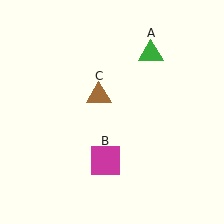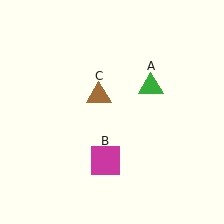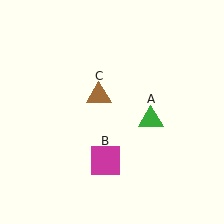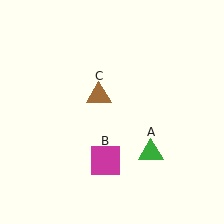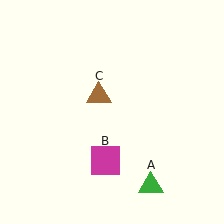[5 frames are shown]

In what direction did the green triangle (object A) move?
The green triangle (object A) moved down.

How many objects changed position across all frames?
1 object changed position: green triangle (object A).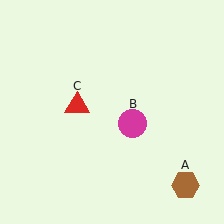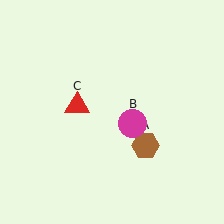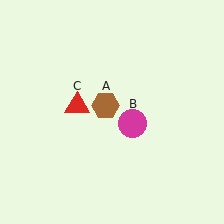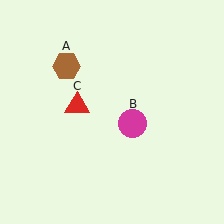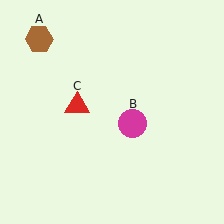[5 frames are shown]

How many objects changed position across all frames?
1 object changed position: brown hexagon (object A).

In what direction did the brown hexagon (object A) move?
The brown hexagon (object A) moved up and to the left.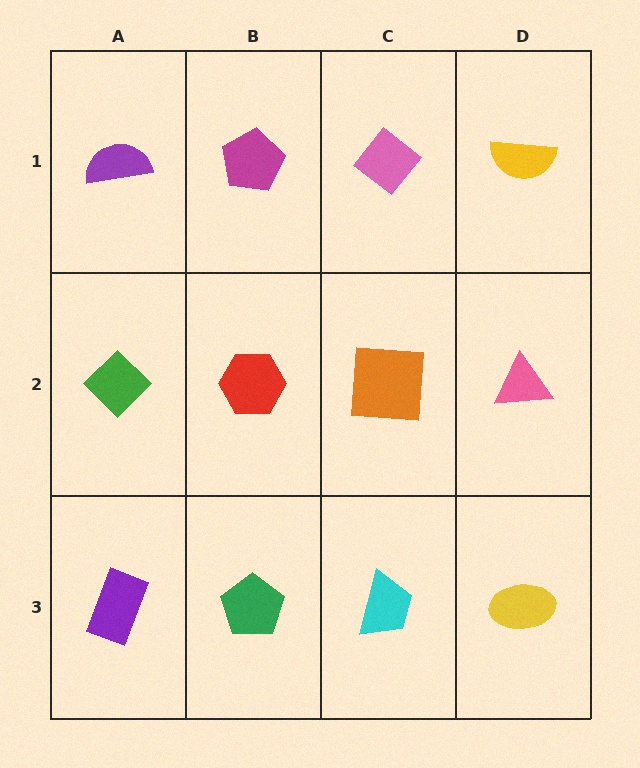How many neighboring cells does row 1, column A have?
2.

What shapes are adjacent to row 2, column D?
A yellow semicircle (row 1, column D), a yellow ellipse (row 3, column D), an orange square (row 2, column C).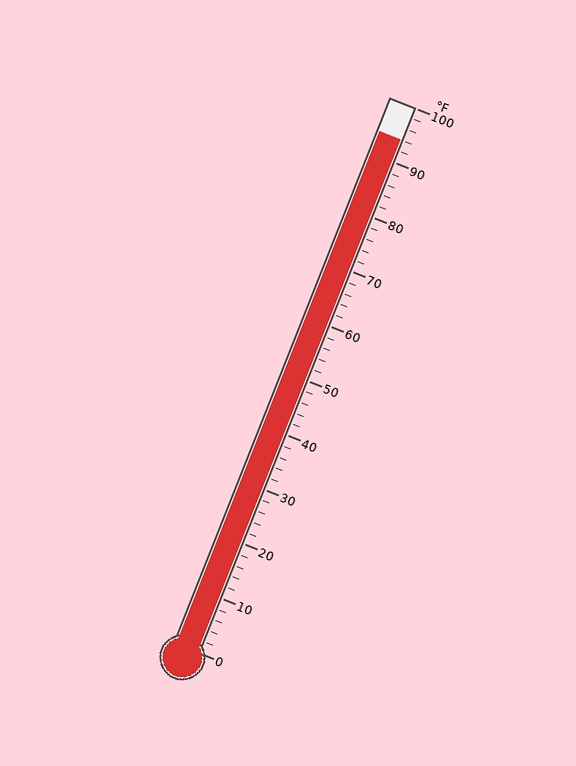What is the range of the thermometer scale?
The thermometer scale ranges from 0°F to 100°F.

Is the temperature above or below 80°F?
The temperature is above 80°F.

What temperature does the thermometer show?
The thermometer shows approximately 94°F.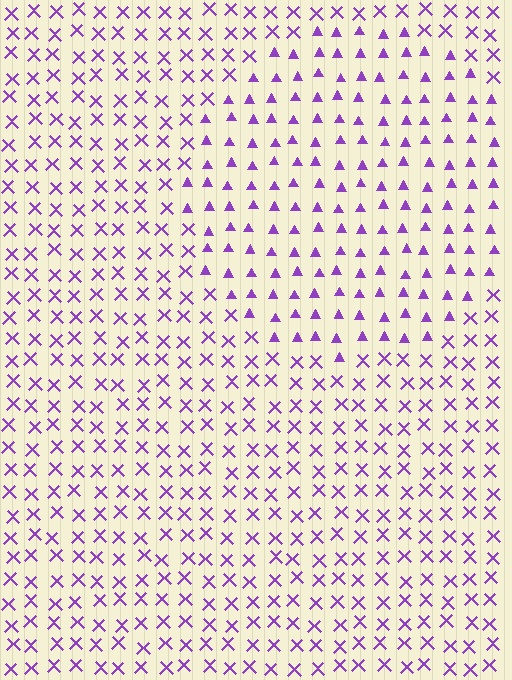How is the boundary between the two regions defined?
The boundary is defined by a change in element shape: triangles inside vs. X marks outside. All elements share the same color and spacing.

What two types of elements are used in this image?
The image uses triangles inside the circle region and X marks outside it.